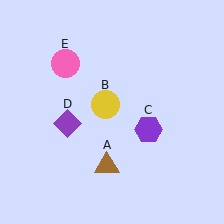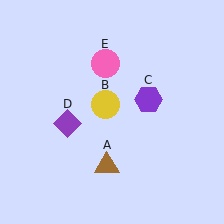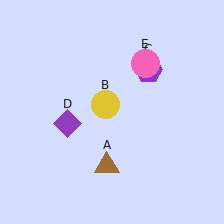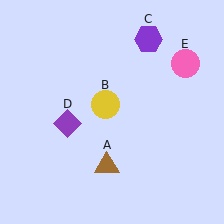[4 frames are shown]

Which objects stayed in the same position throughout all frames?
Brown triangle (object A) and yellow circle (object B) and purple diamond (object D) remained stationary.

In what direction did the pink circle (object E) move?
The pink circle (object E) moved right.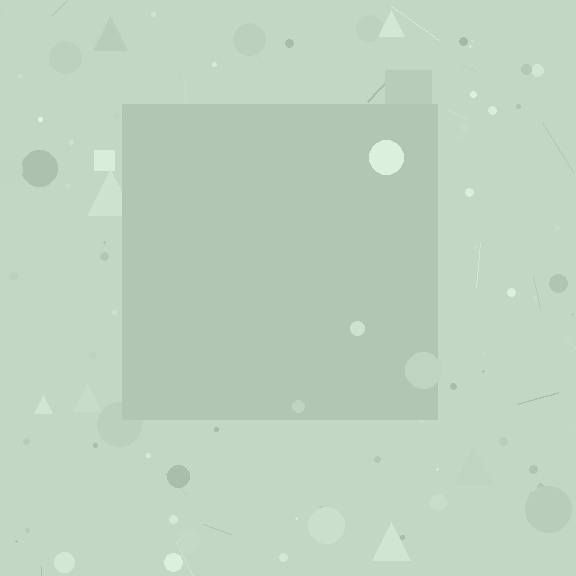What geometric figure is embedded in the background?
A square is embedded in the background.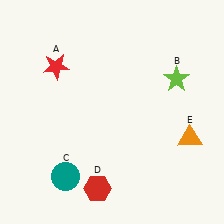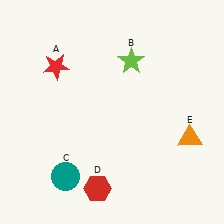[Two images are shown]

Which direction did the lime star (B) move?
The lime star (B) moved left.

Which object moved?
The lime star (B) moved left.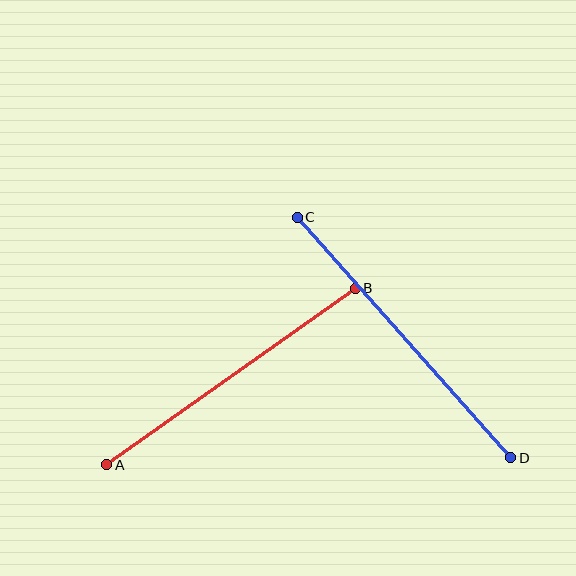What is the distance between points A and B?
The distance is approximately 305 pixels.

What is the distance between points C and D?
The distance is approximately 321 pixels.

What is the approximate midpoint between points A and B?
The midpoint is at approximately (231, 377) pixels.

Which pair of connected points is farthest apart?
Points C and D are farthest apart.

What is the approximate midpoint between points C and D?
The midpoint is at approximately (404, 338) pixels.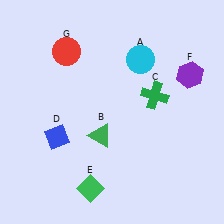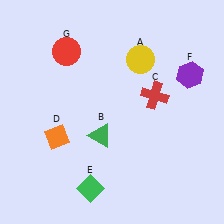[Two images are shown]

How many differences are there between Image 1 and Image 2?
There are 3 differences between the two images.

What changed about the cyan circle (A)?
In Image 1, A is cyan. In Image 2, it changed to yellow.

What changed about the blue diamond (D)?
In Image 1, D is blue. In Image 2, it changed to orange.